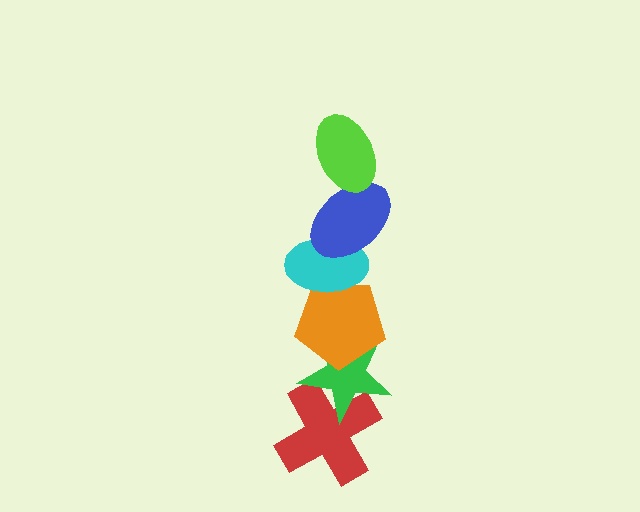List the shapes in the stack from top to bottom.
From top to bottom: the lime ellipse, the blue ellipse, the cyan ellipse, the orange pentagon, the green star, the red cross.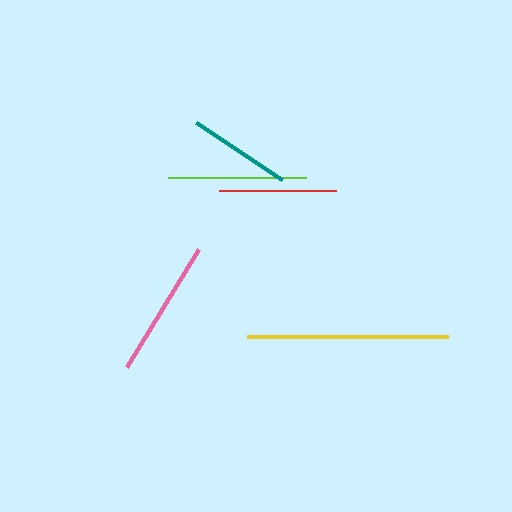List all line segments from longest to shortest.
From longest to shortest: yellow, pink, lime, red, teal.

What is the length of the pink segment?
The pink segment is approximately 138 pixels long.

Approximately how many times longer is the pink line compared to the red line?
The pink line is approximately 1.2 times the length of the red line.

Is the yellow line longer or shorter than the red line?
The yellow line is longer than the red line.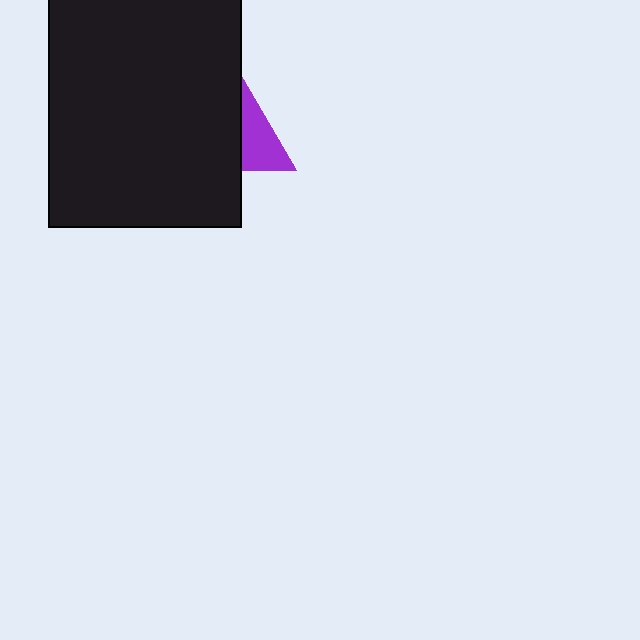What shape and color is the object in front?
The object in front is a black rectangle.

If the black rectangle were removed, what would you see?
You would see the complete purple triangle.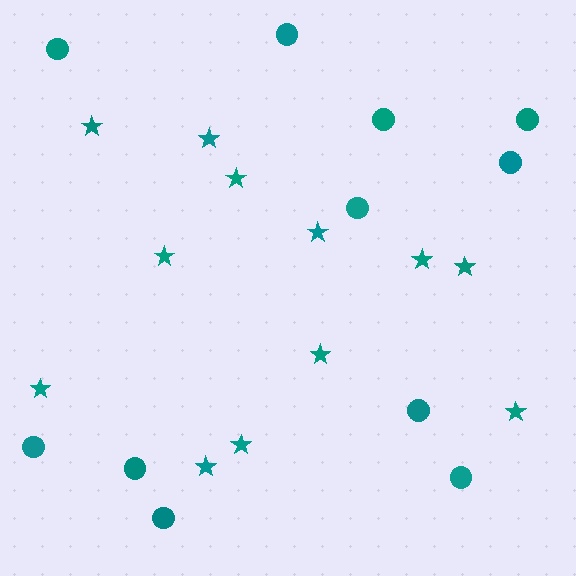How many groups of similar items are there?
There are 2 groups: one group of circles (11) and one group of stars (12).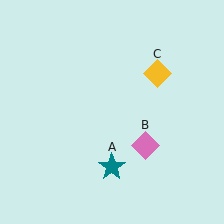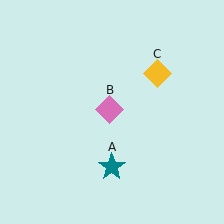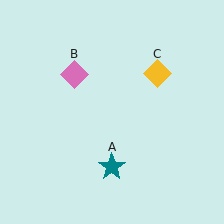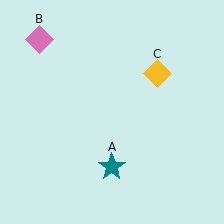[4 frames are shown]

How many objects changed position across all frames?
1 object changed position: pink diamond (object B).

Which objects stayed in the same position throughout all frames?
Teal star (object A) and yellow diamond (object C) remained stationary.